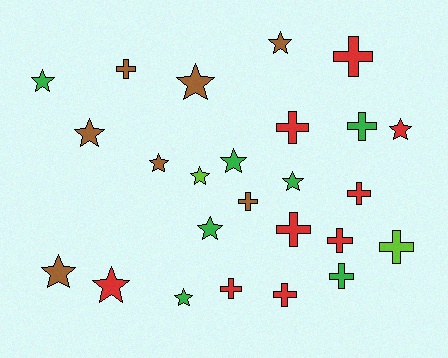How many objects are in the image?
There are 25 objects.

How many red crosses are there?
There are 7 red crosses.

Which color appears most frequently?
Red, with 9 objects.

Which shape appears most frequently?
Star, with 13 objects.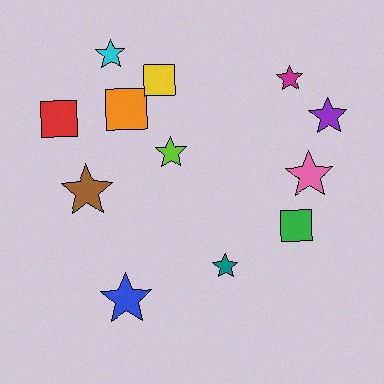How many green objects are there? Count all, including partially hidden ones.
There is 1 green object.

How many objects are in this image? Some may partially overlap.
There are 12 objects.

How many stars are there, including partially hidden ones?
There are 8 stars.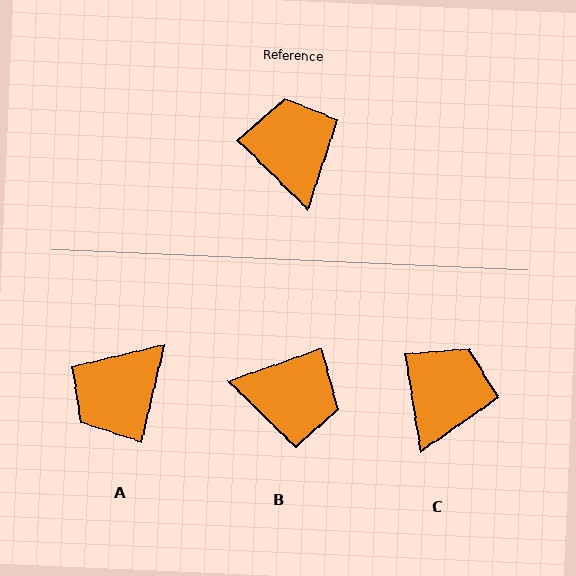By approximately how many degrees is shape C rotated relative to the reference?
Approximately 37 degrees clockwise.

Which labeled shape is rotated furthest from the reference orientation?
A, about 121 degrees away.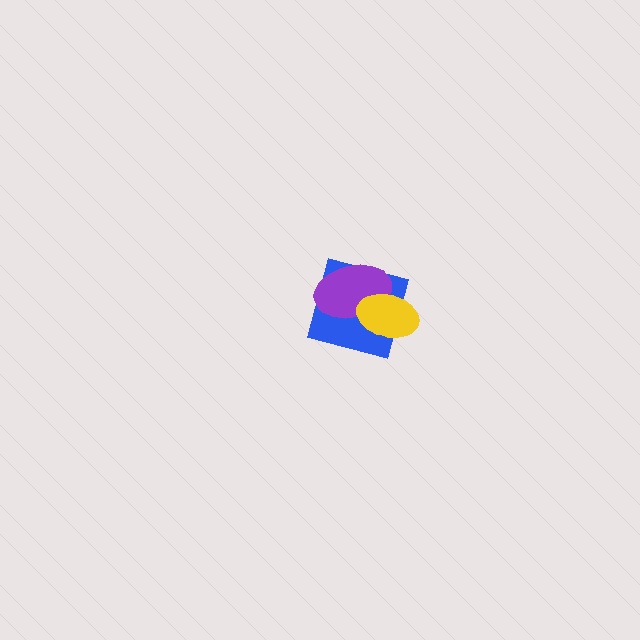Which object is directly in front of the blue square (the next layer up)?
The purple ellipse is directly in front of the blue square.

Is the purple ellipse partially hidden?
Yes, it is partially covered by another shape.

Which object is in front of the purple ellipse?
The yellow ellipse is in front of the purple ellipse.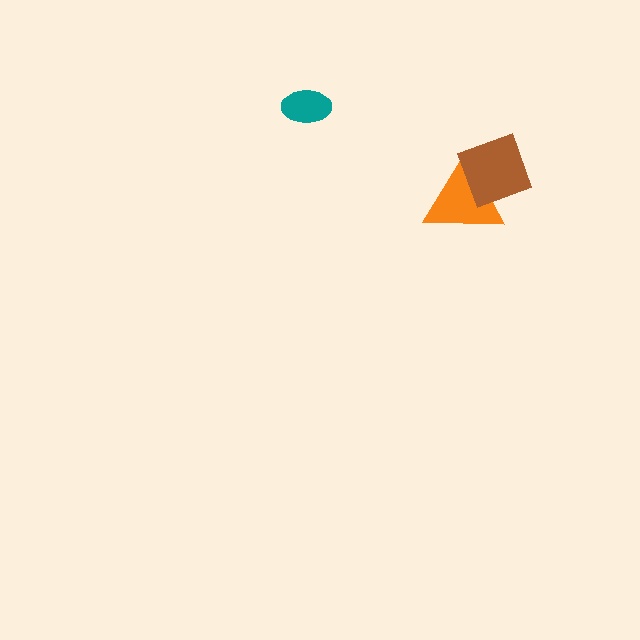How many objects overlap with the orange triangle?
1 object overlaps with the orange triangle.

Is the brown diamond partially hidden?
No, no other shape covers it.